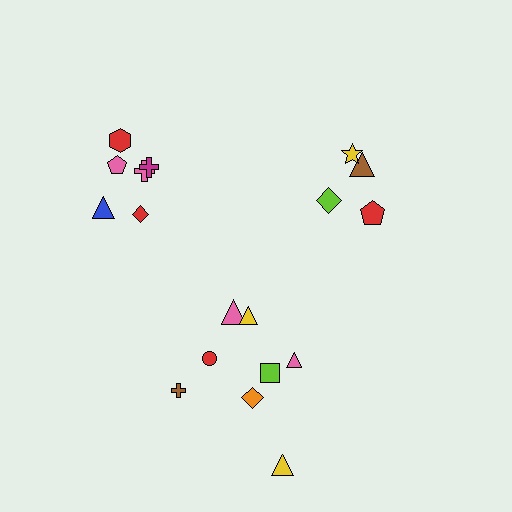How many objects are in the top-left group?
There are 6 objects.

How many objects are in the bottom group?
There are 8 objects.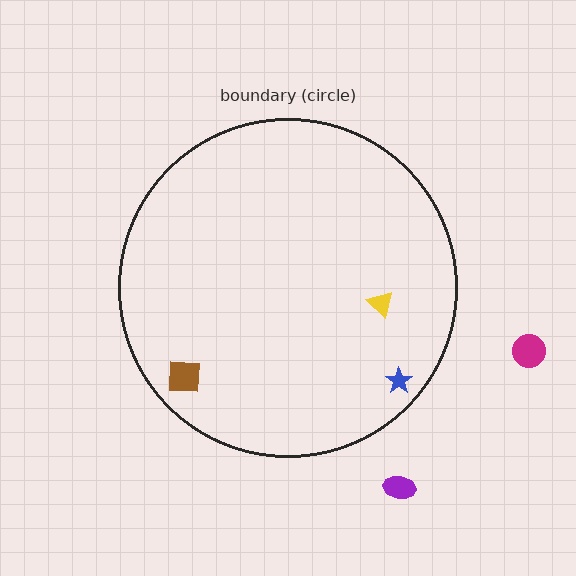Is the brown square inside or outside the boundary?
Inside.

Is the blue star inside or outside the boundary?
Inside.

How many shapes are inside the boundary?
3 inside, 2 outside.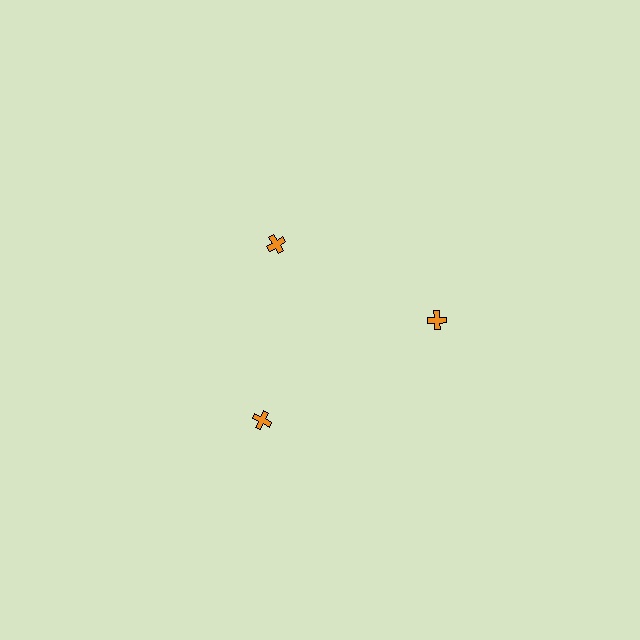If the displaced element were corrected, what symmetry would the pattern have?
It would have 3-fold rotational symmetry — the pattern would map onto itself every 120 degrees.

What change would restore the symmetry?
The symmetry would be restored by moving it outward, back onto the ring so that all 3 crosses sit at equal angles and equal distance from the center.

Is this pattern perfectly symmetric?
No. The 3 orange crosses are arranged in a ring, but one element near the 11 o'clock position is pulled inward toward the center, breaking the 3-fold rotational symmetry.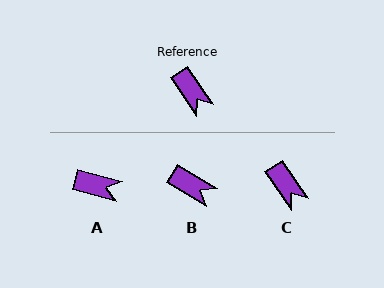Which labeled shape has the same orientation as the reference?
C.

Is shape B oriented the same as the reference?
No, it is off by about 26 degrees.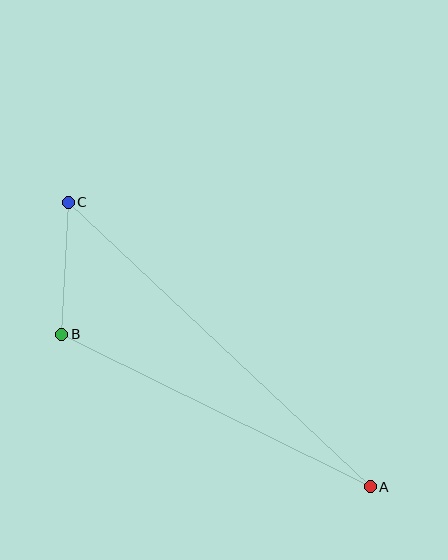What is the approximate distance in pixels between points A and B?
The distance between A and B is approximately 344 pixels.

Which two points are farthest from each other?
Points A and C are farthest from each other.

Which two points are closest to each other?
Points B and C are closest to each other.